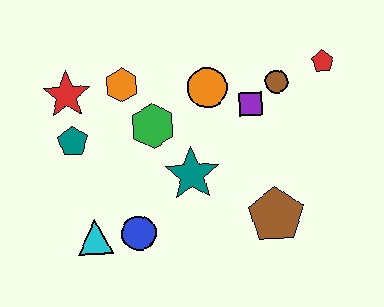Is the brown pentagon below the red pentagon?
Yes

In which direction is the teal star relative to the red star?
The teal star is to the right of the red star.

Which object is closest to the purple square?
The brown circle is closest to the purple square.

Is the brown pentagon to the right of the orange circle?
Yes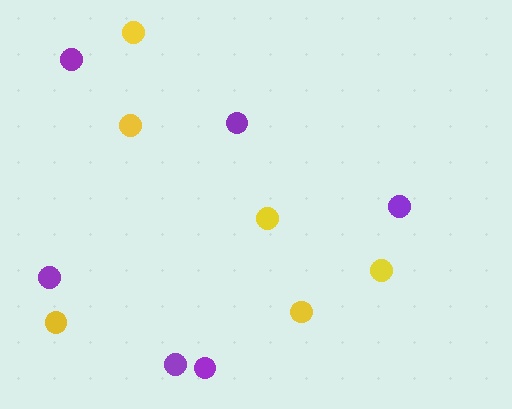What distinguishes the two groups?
There are 2 groups: one group of purple circles (6) and one group of yellow circles (6).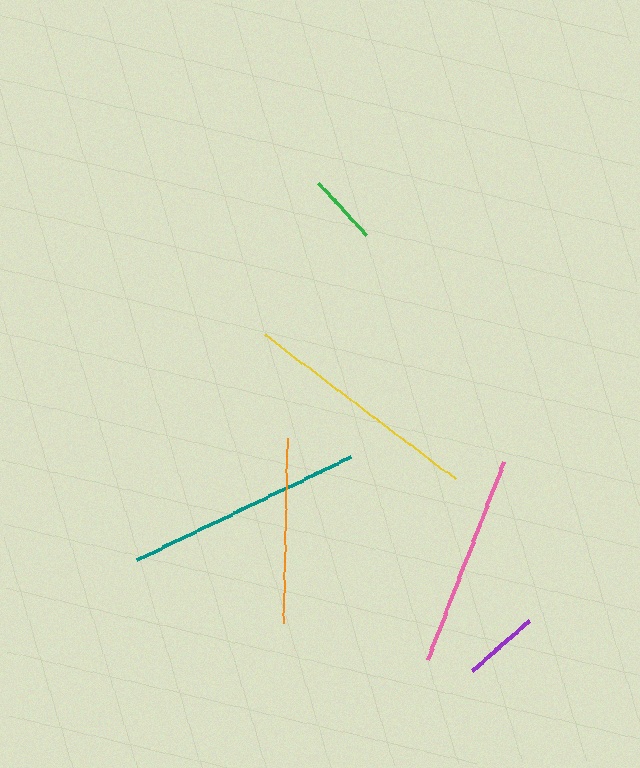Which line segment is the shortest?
The green line is the shortest at approximately 70 pixels.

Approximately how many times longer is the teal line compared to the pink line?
The teal line is approximately 1.1 times the length of the pink line.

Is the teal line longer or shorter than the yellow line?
The yellow line is longer than the teal line.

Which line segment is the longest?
The yellow line is the longest at approximately 240 pixels.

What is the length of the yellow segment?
The yellow segment is approximately 240 pixels long.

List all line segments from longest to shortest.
From longest to shortest: yellow, teal, pink, orange, purple, green.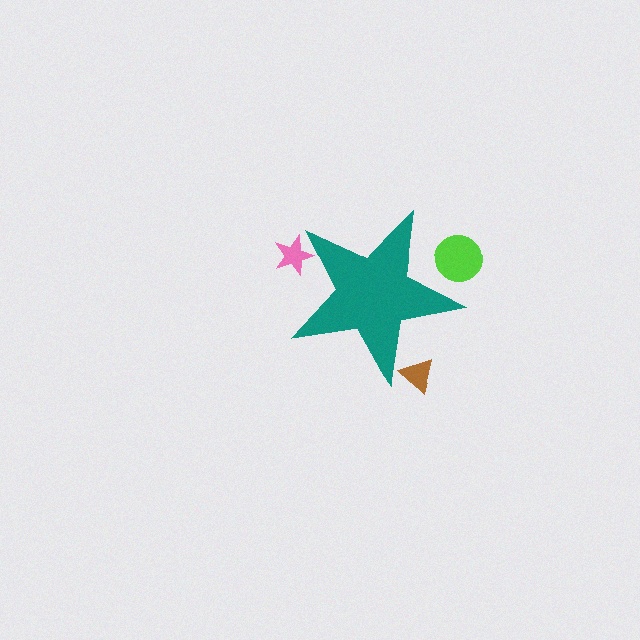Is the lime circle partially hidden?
Yes, the lime circle is partially hidden behind the teal star.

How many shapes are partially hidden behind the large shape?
3 shapes are partially hidden.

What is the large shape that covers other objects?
A teal star.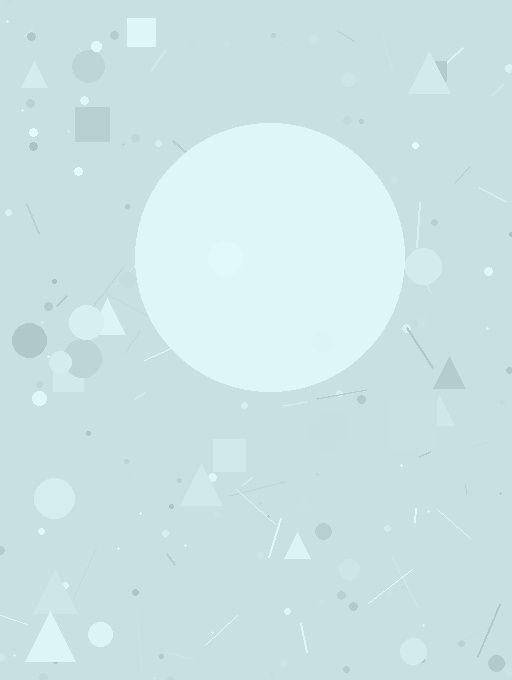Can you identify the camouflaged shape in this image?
The camouflaged shape is a circle.